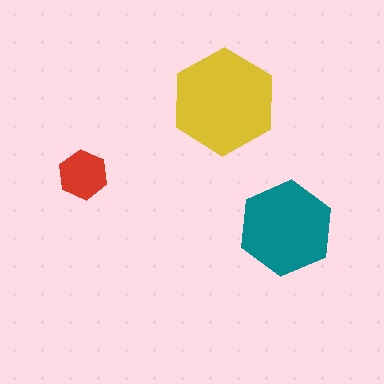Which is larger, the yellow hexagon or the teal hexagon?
The yellow one.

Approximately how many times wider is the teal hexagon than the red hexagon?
About 2 times wider.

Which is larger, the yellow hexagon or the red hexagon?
The yellow one.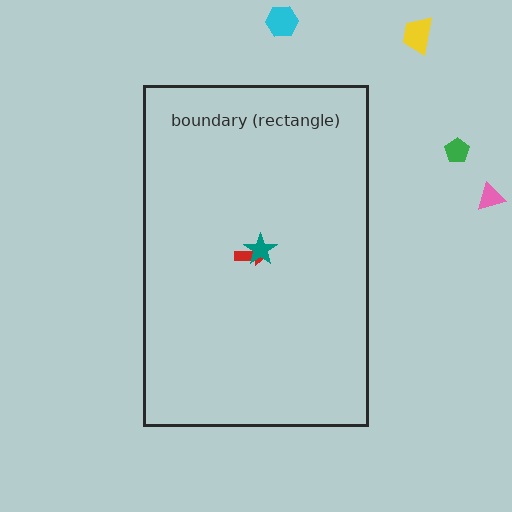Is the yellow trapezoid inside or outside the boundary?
Outside.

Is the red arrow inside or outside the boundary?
Inside.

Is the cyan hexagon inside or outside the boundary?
Outside.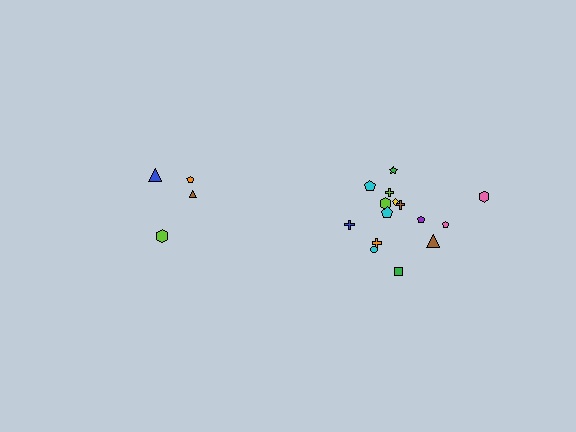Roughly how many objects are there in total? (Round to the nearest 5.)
Roughly 20 objects in total.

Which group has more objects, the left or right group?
The right group.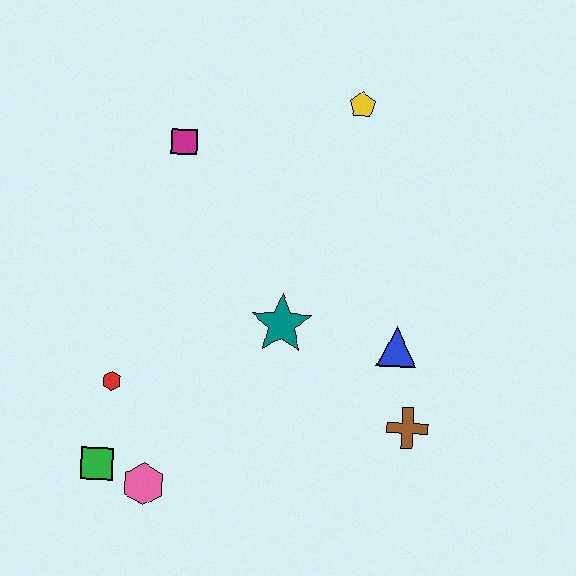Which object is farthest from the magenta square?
The brown cross is farthest from the magenta square.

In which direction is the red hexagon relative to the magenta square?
The red hexagon is below the magenta square.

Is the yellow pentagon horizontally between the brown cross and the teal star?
Yes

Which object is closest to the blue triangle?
The brown cross is closest to the blue triangle.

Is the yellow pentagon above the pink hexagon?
Yes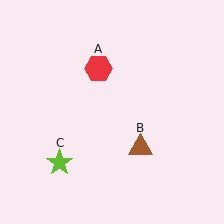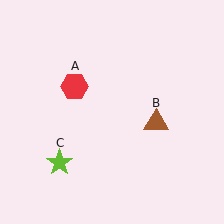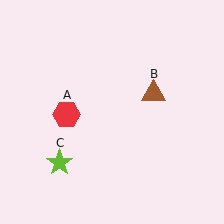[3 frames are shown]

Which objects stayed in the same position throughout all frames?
Lime star (object C) remained stationary.